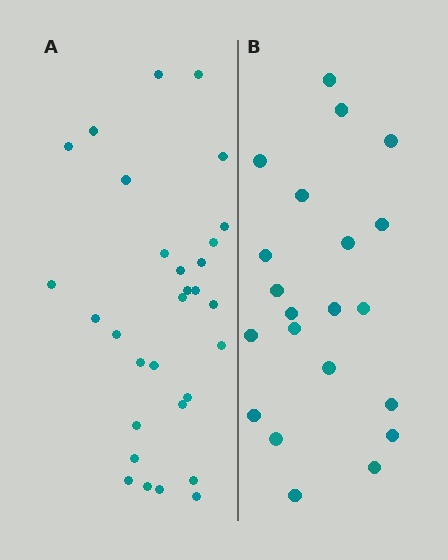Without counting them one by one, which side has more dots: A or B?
Region A (the left region) has more dots.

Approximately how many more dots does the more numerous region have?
Region A has roughly 8 or so more dots than region B.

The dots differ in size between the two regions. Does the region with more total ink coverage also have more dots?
No. Region B has more total ink coverage because its dots are larger, but region A actually contains more individual dots. Total area can be misleading — the number of items is what matters here.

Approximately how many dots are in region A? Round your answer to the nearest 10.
About 30 dots.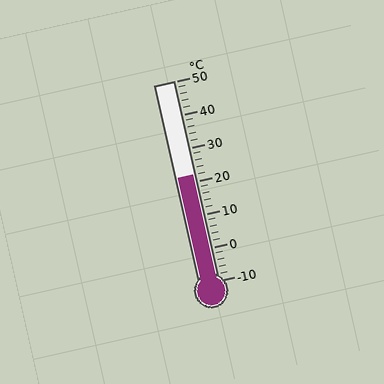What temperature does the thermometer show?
The thermometer shows approximately 22°C.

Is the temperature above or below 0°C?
The temperature is above 0°C.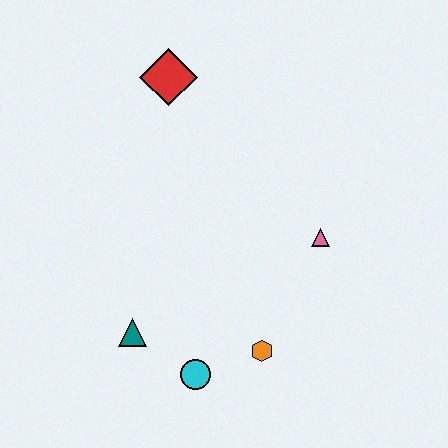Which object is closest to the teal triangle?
The cyan circle is closest to the teal triangle.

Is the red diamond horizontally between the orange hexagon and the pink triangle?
No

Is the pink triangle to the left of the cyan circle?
No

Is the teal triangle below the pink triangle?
Yes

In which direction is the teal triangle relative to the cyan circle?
The teal triangle is to the left of the cyan circle.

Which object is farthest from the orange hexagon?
The red diamond is farthest from the orange hexagon.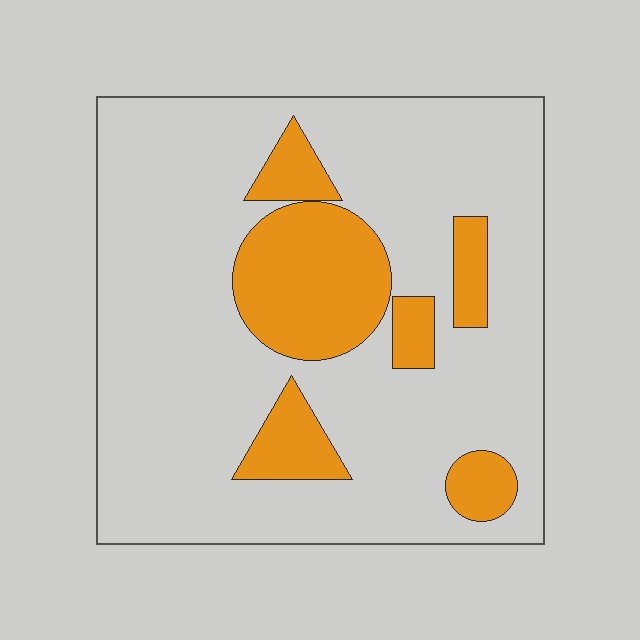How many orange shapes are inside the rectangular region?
6.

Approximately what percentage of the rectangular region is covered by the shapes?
Approximately 20%.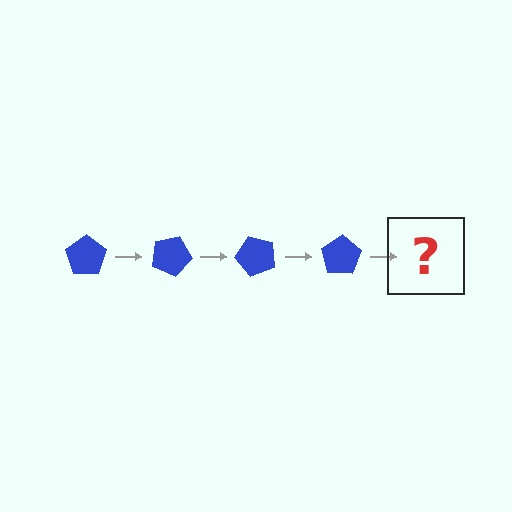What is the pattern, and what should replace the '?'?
The pattern is that the pentagon rotates 25 degrees each step. The '?' should be a blue pentagon rotated 100 degrees.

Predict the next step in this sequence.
The next step is a blue pentagon rotated 100 degrees.